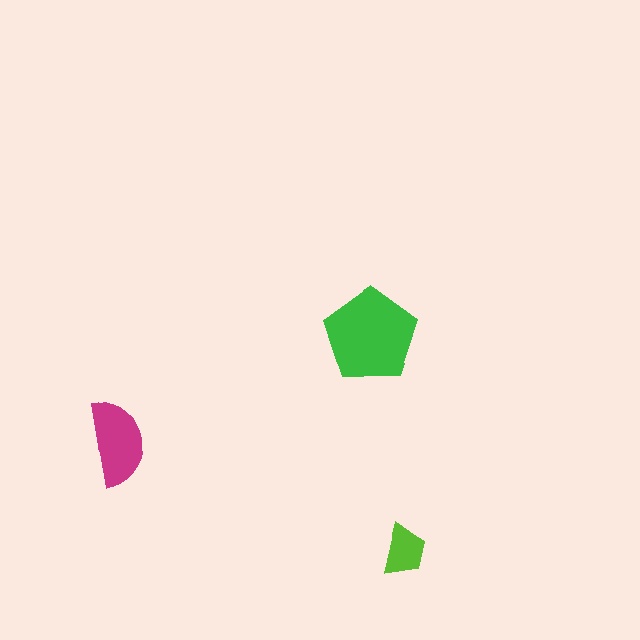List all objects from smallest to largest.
The lime trapezoid, the magenta semicircle, the green pentagon.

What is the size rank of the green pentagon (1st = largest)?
1st.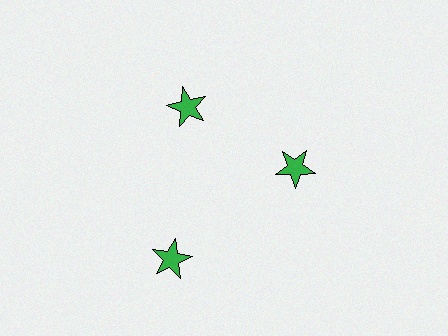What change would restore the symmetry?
The symmetry would be restored by moving it inward, back onto the ring so that all 3 stars sit at equal angles and equal distance from the center.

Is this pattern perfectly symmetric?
No. The 3 green stars are arranged in a ring, but one element near the 7 o'clock position is pushed outward from the center, breaking the 3-fold rotational symmetry.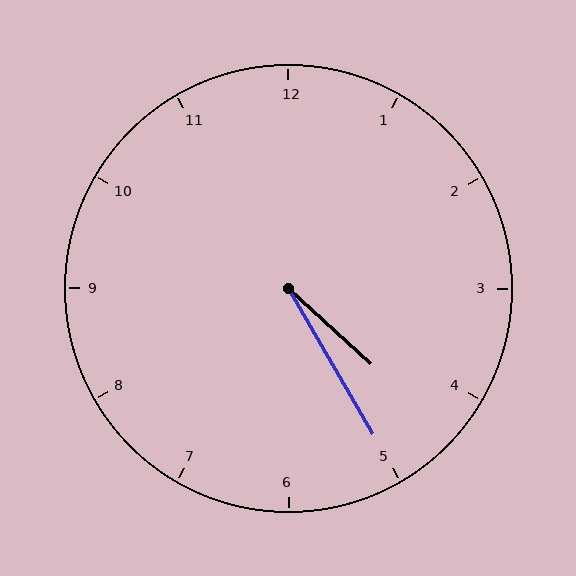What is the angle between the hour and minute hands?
Approximately 18 degrees.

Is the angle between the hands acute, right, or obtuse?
It is acute.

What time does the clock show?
4:25.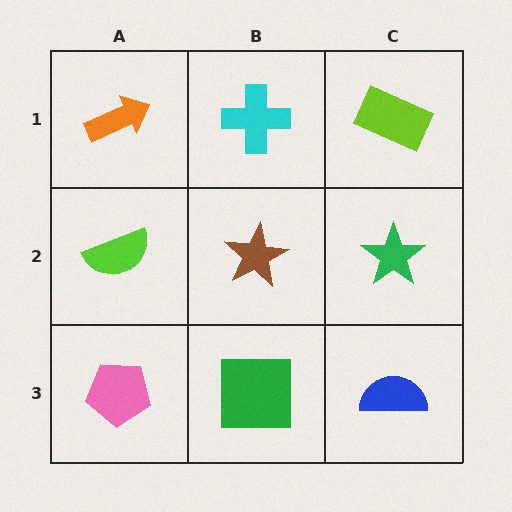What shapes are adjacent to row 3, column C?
A green star (row 2, column C), a green square (row 3, column B).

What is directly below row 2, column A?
A pink pentagon.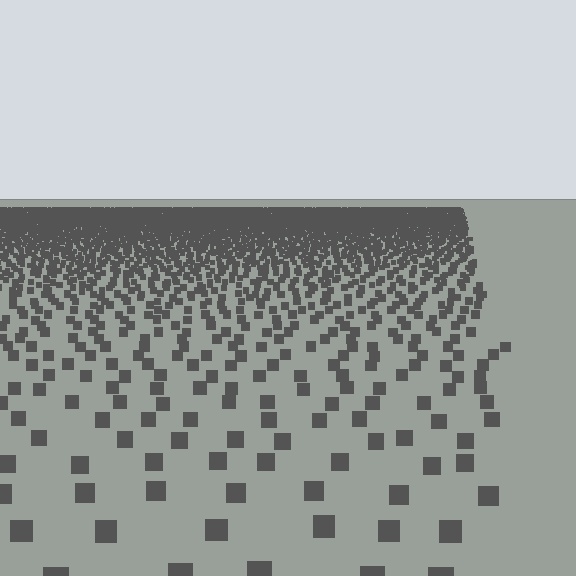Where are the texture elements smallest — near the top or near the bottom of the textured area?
Near the top.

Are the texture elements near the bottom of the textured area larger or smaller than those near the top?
Larger. Near the bottom, elements are closer to the viewer and appear at a bigger on-screen size.